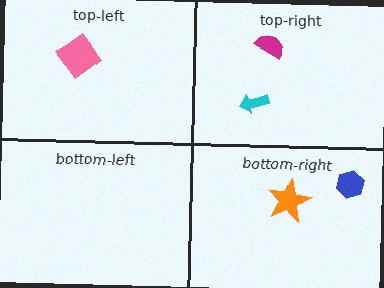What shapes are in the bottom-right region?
The blue hexagon, the orange star.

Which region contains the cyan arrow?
The top-right region.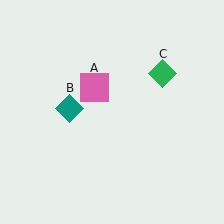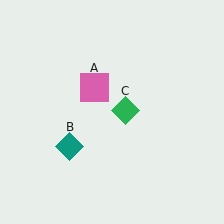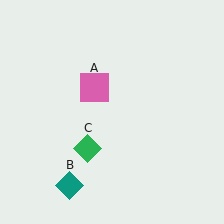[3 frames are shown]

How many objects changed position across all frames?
2 objects changed position: teal diamond (object B), green diamond (object C).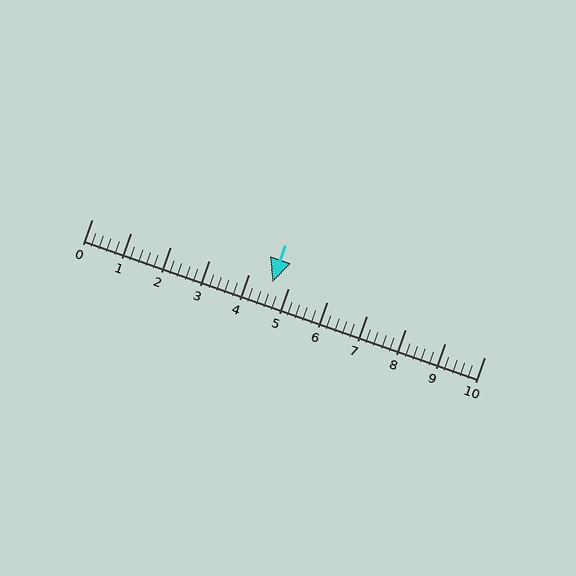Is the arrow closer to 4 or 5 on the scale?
The arrow is closer to 5.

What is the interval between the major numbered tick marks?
The major tick marks are spaced 1 units apart.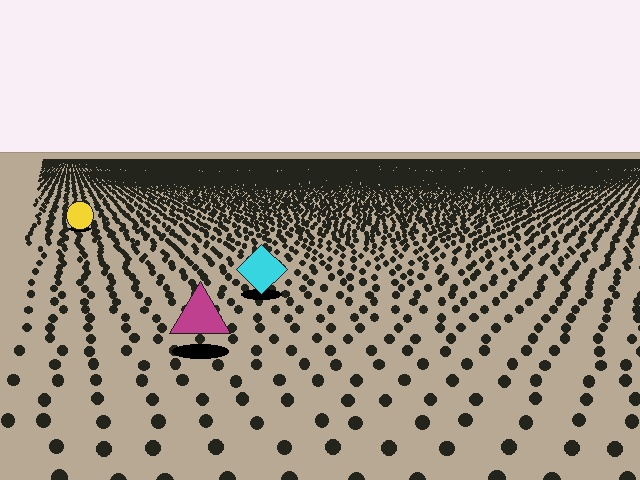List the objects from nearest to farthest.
From nearest to farthest: the magenta triangle, the cyan diamond, the yellow circle.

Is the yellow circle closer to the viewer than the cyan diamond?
No. The cyan diamond is closer — you can tell from the texture gradient: the ground texture is coarser near it.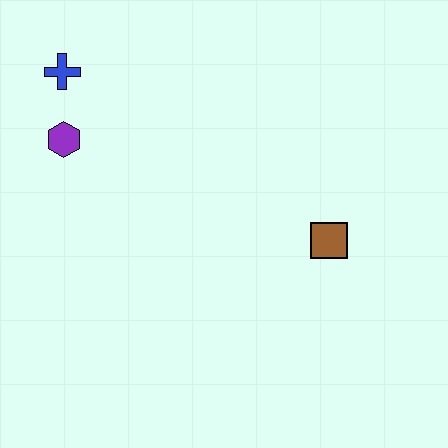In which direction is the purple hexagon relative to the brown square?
The purple hexagon is to the left of the brown square.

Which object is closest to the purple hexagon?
The blue cross is closest to the purple hexagon.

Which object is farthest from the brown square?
The blue cross is farthest from the brown square.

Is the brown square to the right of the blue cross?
Yes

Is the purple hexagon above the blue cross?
No